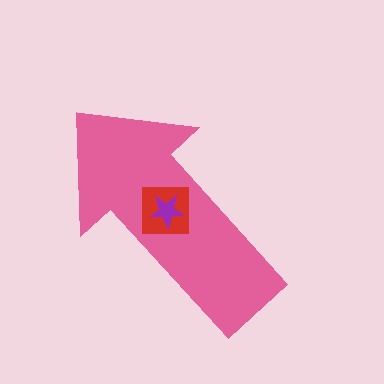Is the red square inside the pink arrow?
Yes.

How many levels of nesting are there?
3.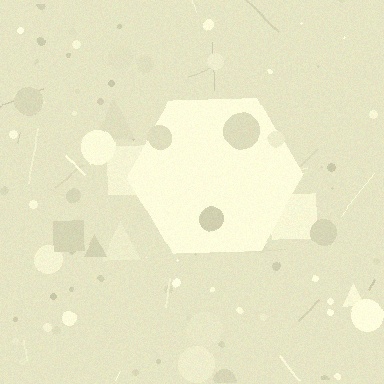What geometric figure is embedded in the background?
A hexagon is embedded in the background.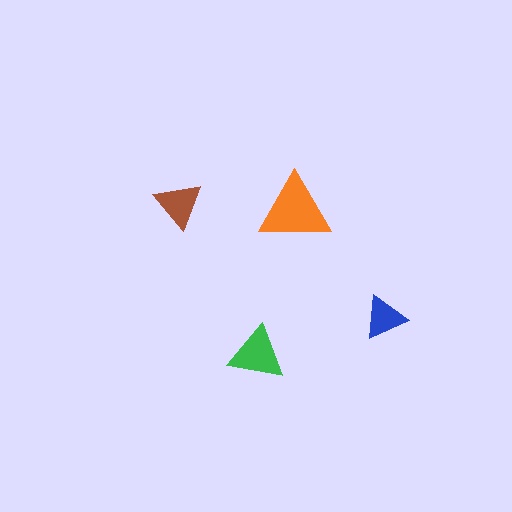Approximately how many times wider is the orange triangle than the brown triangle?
About 1.5 times wider.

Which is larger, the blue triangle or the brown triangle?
The brown one.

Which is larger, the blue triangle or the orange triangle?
The orange one.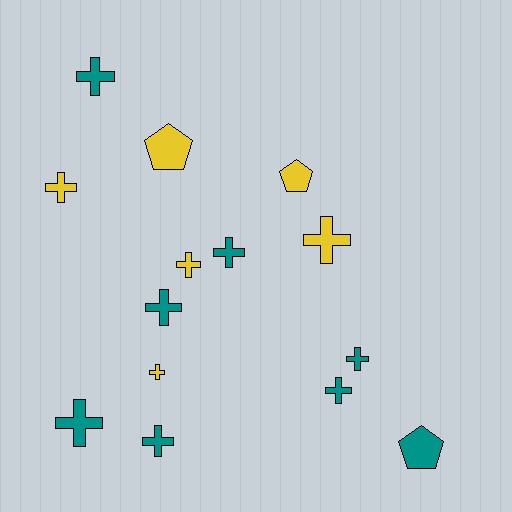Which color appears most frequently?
Teal, with 8 objects.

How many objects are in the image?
There are 14 objects.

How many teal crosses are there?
There are 7 teal crosses.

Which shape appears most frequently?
Cross, with 11 objects.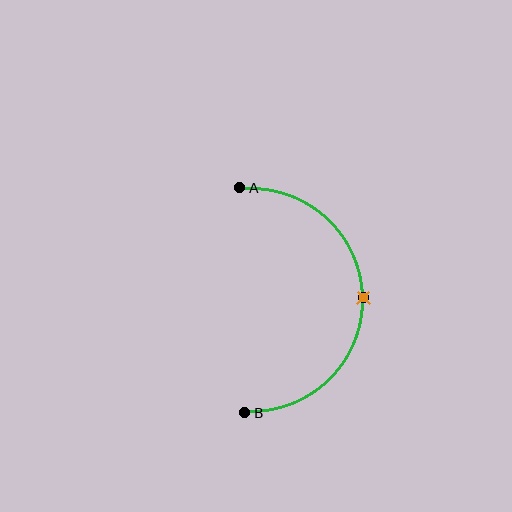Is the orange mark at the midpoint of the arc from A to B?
Yes. The orange mark lies on the arc at equal arc-length from both A and B — it is the arc midpoint.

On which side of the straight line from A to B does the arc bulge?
The arc bulges to the right of the straight line connecting A and B.